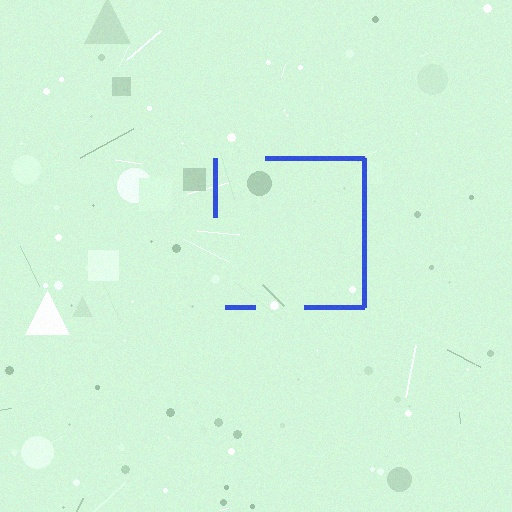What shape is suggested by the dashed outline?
The dashed outline suggests a square.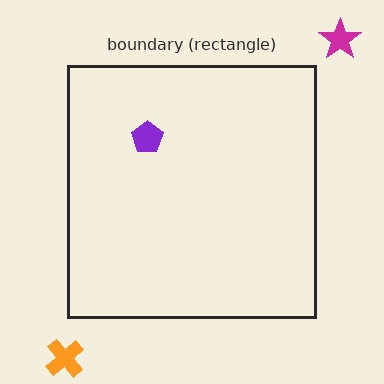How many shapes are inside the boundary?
1 inside, 2 outside.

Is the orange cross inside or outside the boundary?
Outside.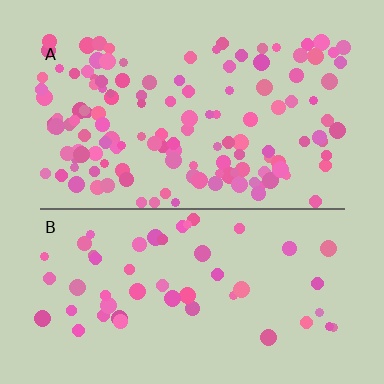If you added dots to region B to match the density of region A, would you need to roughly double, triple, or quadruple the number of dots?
Approximately triple.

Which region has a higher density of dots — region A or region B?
A (the top).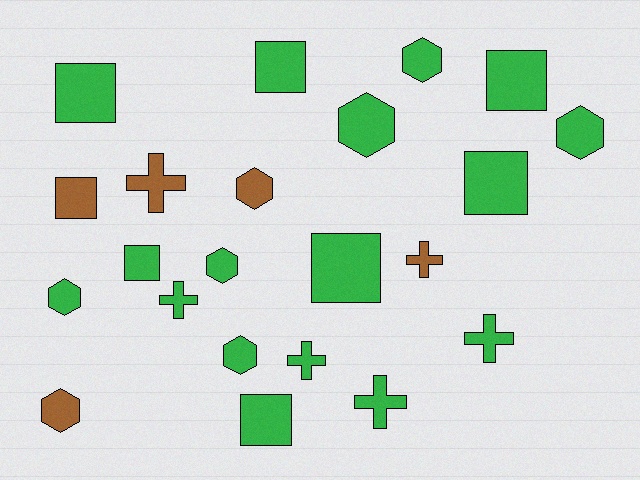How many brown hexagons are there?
There are 2 brown hexagons.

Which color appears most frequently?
Green, with 17 objects.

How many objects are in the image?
There are 22 objects.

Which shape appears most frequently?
Hexagon, with 8 objects.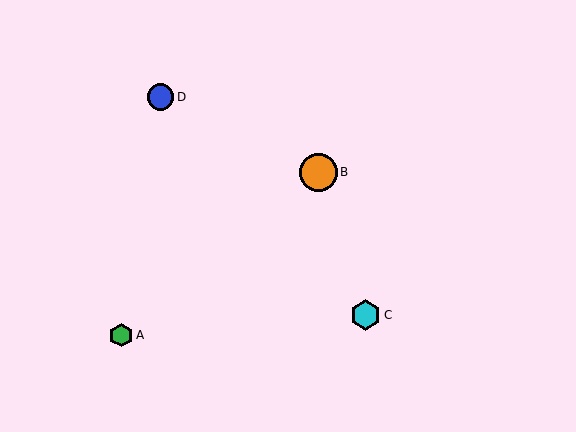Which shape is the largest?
The orange circle (labeled B) is the largest.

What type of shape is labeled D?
Shape D is a blue circle.